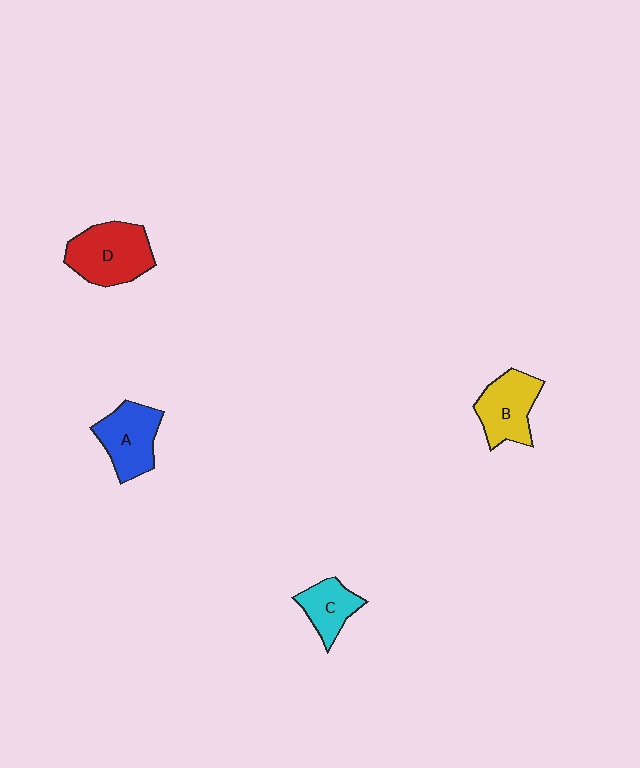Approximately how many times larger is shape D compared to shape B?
Approximately 1.2 times.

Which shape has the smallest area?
Shape C (cyan).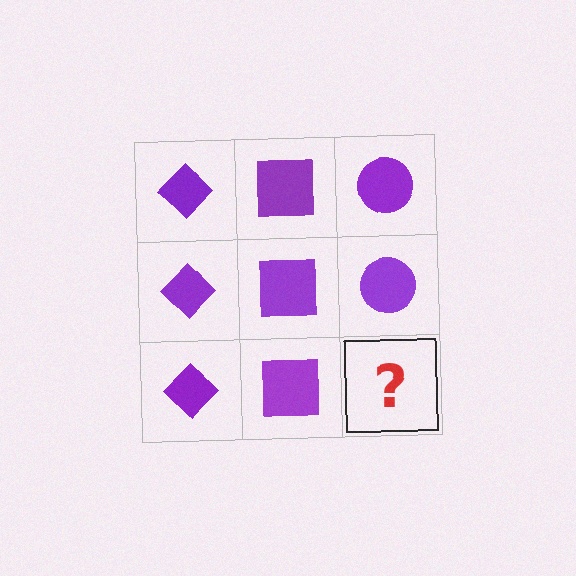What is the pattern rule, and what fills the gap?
The rule is that each column has a consistent shape. The gap should be filled with a purple circle.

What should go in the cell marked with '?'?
The missing cell should contain a purple circle.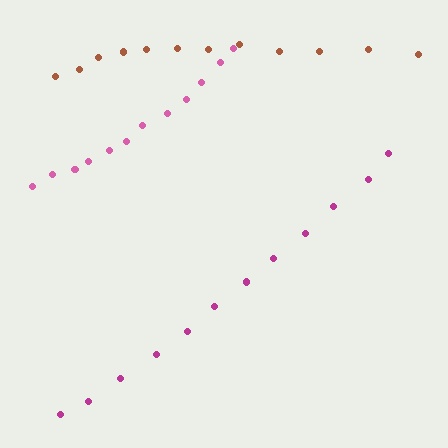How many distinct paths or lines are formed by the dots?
There are 3 distinct paths.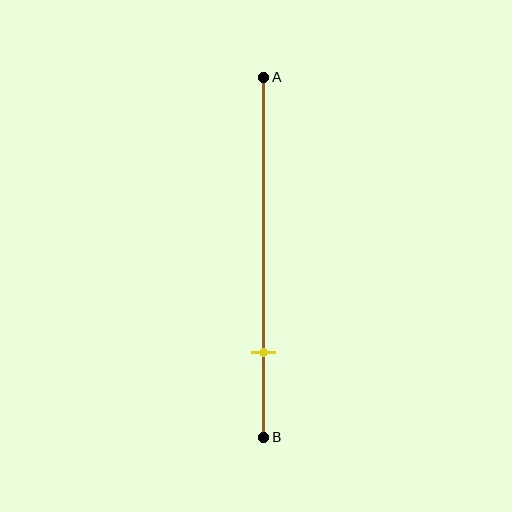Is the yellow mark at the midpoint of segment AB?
No, the mark is at about 75% from A, not at the 50% midpoint.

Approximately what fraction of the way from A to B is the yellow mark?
The yellow mark is approximately 75% of the way from A to B.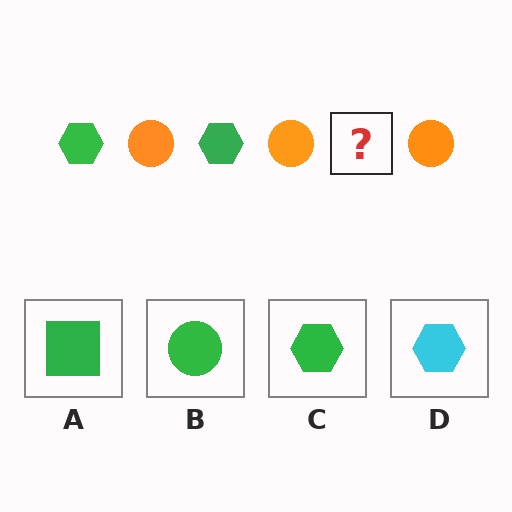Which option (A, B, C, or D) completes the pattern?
C.